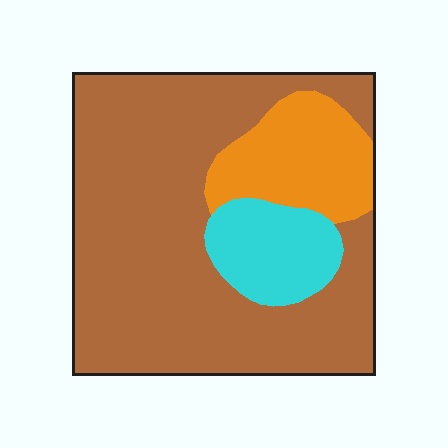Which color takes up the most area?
Brown, at roughly 70%.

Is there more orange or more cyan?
Orange.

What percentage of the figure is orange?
Orange takes up less than a quarter of the figure.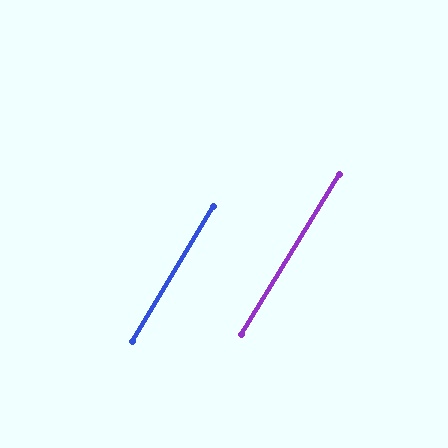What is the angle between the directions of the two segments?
Approximately 0 degrees.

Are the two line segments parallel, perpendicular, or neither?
Parallel — their directions differ by only 0.4°.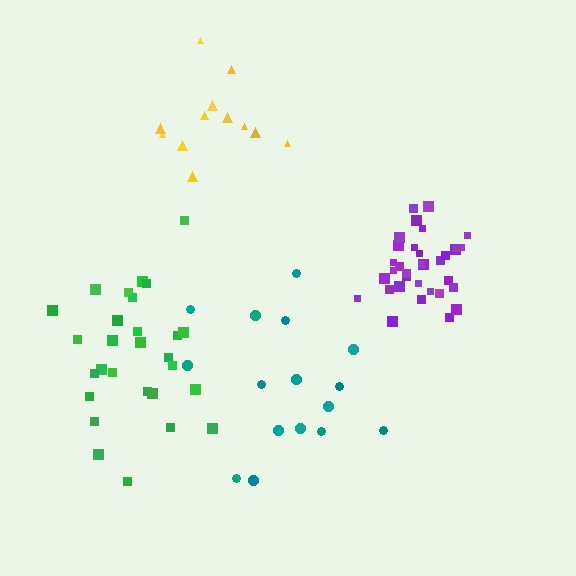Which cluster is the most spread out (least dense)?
Teal.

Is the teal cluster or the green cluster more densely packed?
Green.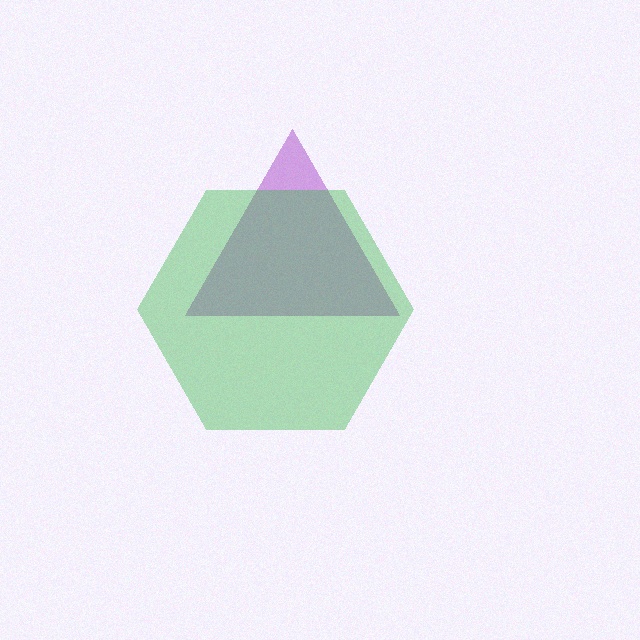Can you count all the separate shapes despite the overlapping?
Yes, there are 2 separate shapes.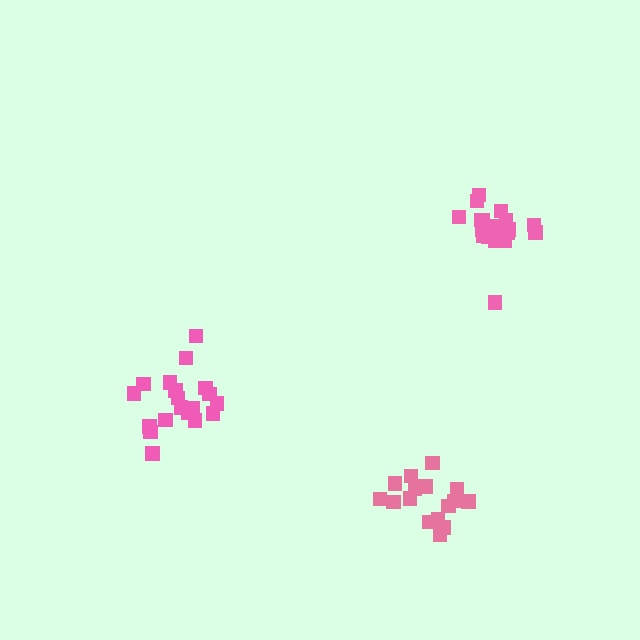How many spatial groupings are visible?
There are 3 spatial groupings.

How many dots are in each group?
Group 1: 21 dots, Group 2: 16 dots, Group 3: 19 dots (56 total).